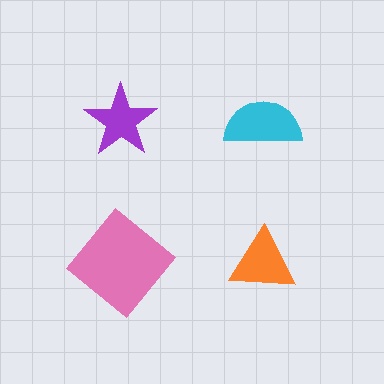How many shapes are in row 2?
2 shapes.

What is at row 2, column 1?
A pink diamond.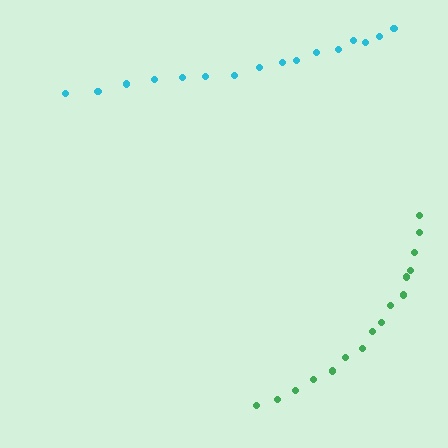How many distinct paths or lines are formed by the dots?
There are 2 distinct paths.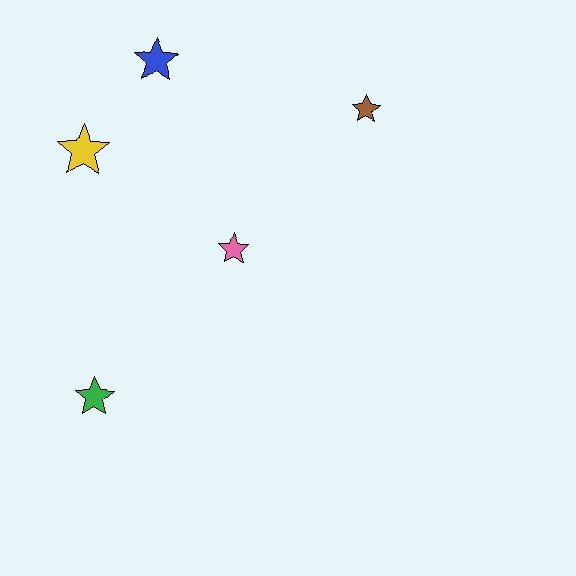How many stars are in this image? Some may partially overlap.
There are 5 stars.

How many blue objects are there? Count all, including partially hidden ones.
There is 1 blue object.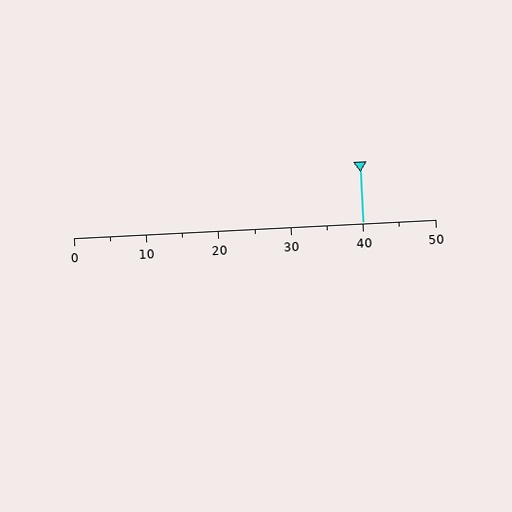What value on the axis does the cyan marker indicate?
The marker indicates approximately 40.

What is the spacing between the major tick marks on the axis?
The major ticks are spaced 10 apart.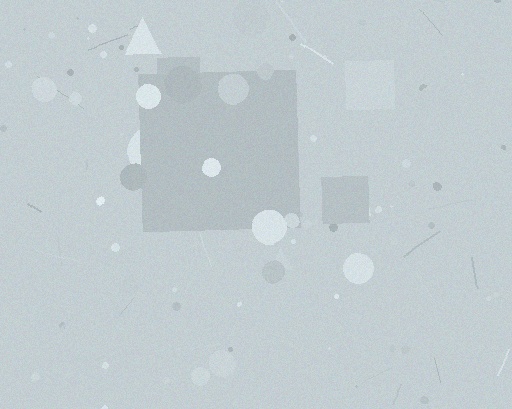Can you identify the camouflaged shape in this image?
The camouflaged shape is a square.